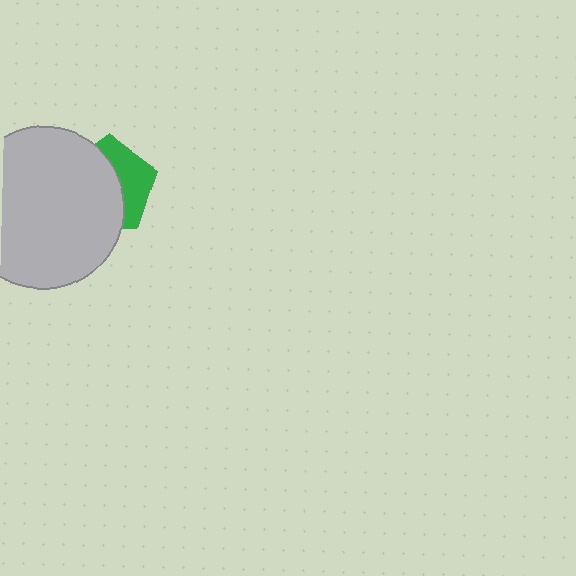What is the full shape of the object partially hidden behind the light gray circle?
The partially hidden object is a green pentagon.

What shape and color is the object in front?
The object in front is a light gray circle.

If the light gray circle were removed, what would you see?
You would see the complete green pentagon.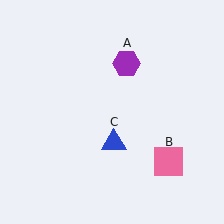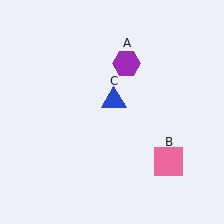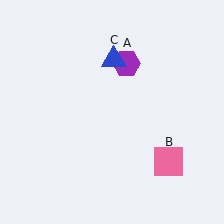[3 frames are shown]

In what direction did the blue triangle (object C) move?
The blue triangle (object C) moved up.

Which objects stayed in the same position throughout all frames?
Purple hexagon (object A) and pink square (object B) remained stationary.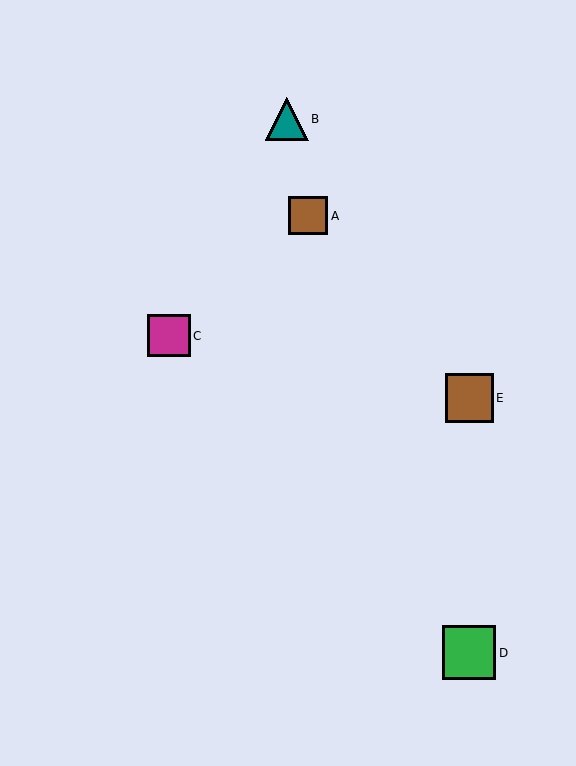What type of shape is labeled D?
Shape D is a green square.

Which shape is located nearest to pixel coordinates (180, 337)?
The magenta square (labeled C) at (169, 336) is nearest to that location.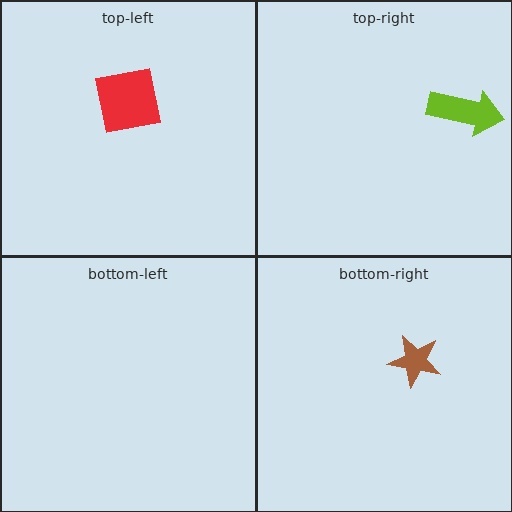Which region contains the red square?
The top-left region.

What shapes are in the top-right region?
The lime arrow.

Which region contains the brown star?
The bottom-right region.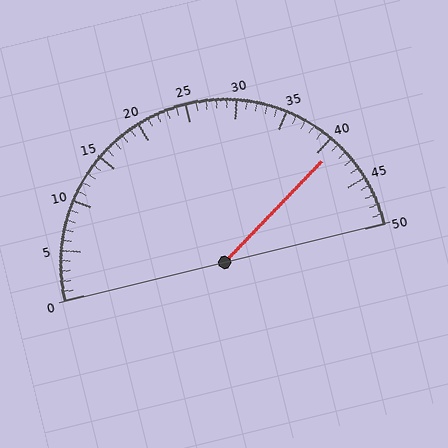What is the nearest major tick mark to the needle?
The nearest major tick mark is 40.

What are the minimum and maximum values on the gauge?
The gauge ranges from 0 to 50.